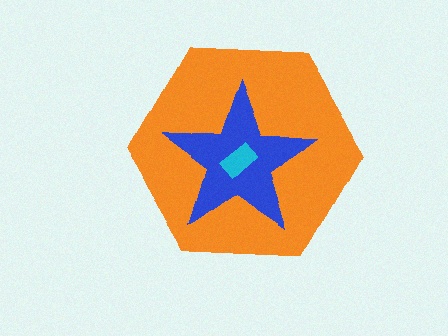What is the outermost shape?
The orange hexagon.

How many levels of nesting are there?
3.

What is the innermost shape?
The cyan rectangle.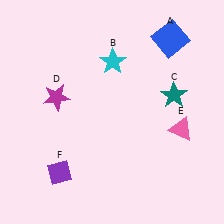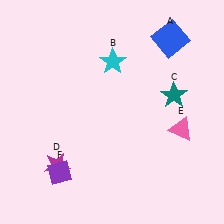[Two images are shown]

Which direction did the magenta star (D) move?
The magenta star (D) moved down.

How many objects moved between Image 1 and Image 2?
1 object moved between the two images.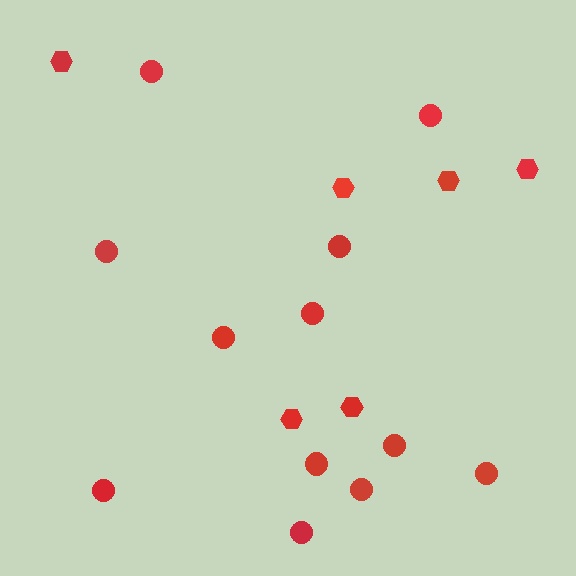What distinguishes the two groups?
There are 2 groups: one group of hexagons (6) and one group of circles (12).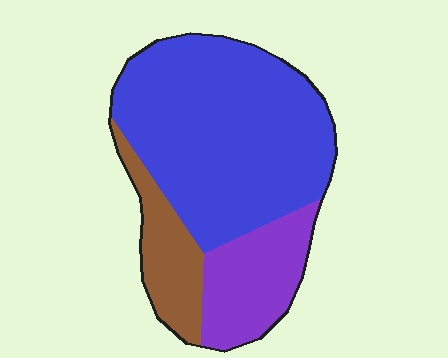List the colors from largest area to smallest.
From largest to smallest: blue, purple, brown.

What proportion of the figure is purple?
Purple covers 21% of the figure.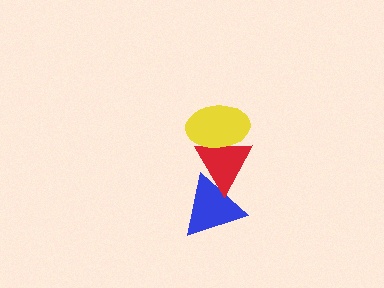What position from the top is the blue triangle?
The blue triangle is 3rd from the top.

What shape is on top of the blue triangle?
The red triangle is on top of the blue triangle.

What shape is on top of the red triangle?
The yellow ellipse is on top of the red triangle.